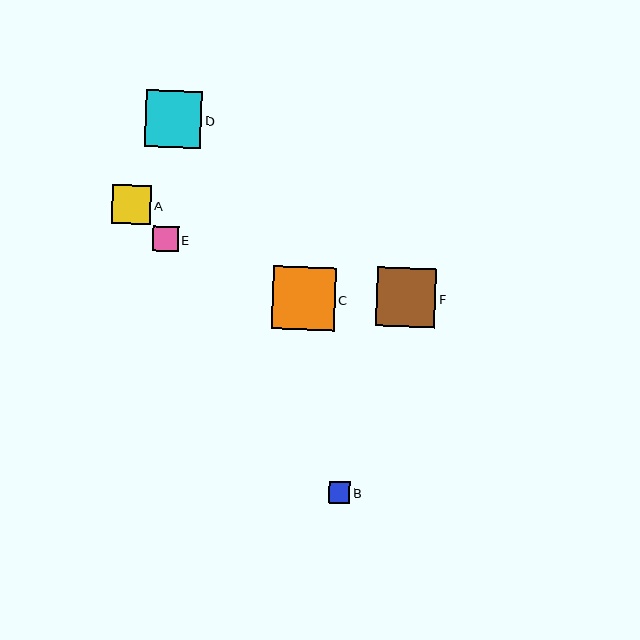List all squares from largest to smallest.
From largest to smallest: C, F, D, A, E, B.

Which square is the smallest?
Square B is the smallest with a size of approximately 22 pixels.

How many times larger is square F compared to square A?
Square F is approximately 1.5 times the size of square A.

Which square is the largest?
Square C is the largest with a size of approximately 63 pixels.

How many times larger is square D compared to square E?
Square D is approximately 2.2 times the size of square E.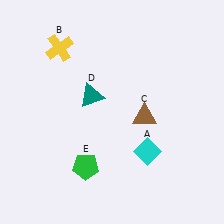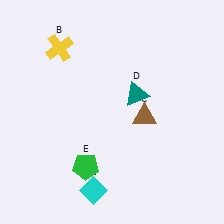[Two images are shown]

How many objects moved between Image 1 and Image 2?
2 objects moved between the two images.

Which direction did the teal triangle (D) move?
The teal triangle (D) moved right.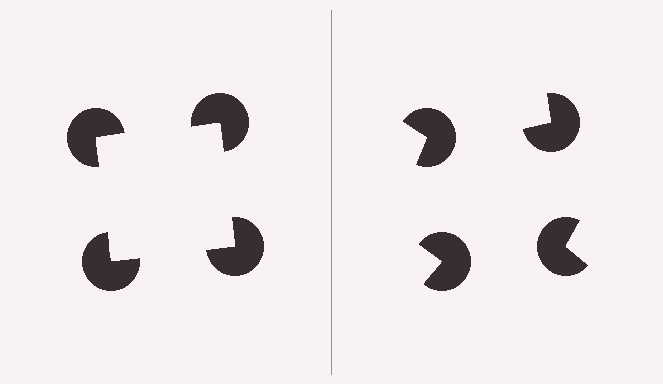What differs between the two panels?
The pac-man discs are positioned identically on both sides; only the wedge orientations differ. On the left they align to a square; on the right they are misaligned.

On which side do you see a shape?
An illusory square appears on the left side. On the right side the wedge cuts are rotated, so no coherent shape forms.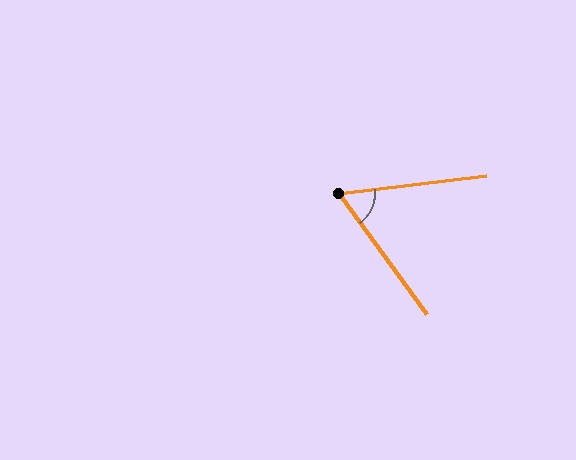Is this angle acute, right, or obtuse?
It is acute.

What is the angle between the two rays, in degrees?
Approximately 61 degrees.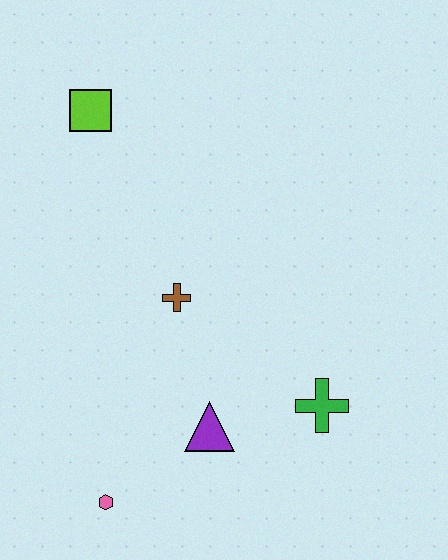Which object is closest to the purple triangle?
The green cross is closest to the purple triangle.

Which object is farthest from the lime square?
The pink hexagon is farthest from the lime square.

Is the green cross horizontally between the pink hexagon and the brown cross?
No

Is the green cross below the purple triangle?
No